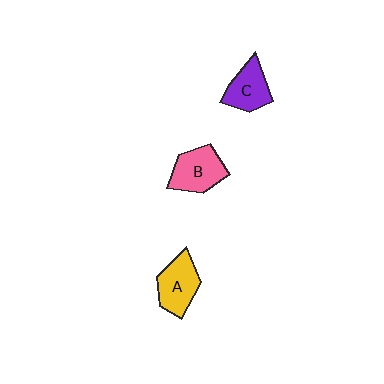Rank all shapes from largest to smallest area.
From largest to smallest: A (yellow), B (pink), C (purple).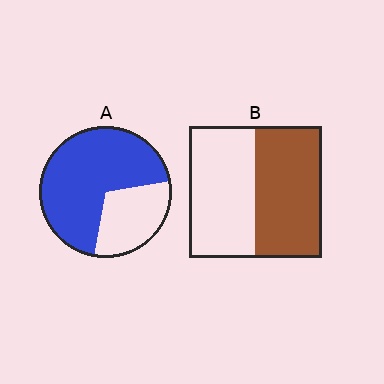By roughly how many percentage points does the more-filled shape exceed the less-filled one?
By roughly 20 percentage points (A over B).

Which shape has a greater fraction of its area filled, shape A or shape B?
Shape A.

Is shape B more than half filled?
Roughly half.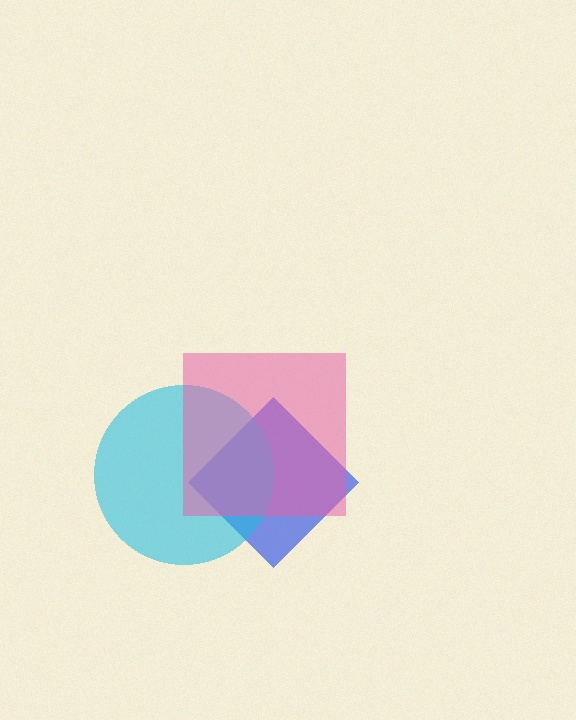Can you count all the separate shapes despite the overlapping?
Yes, there are 3 separate shapes.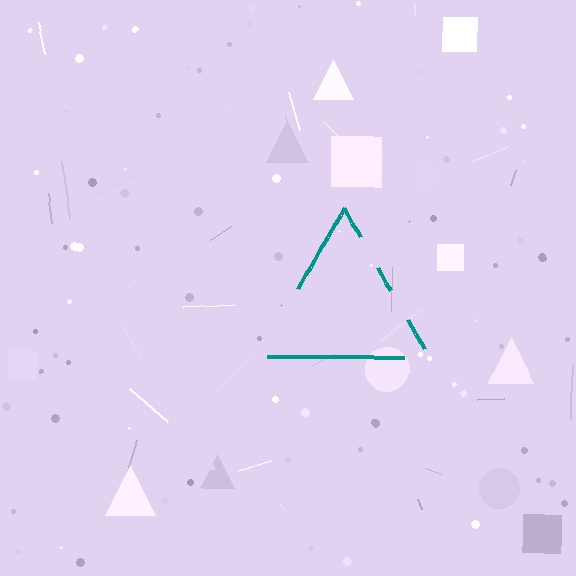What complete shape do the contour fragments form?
The contour fragments form a triangle.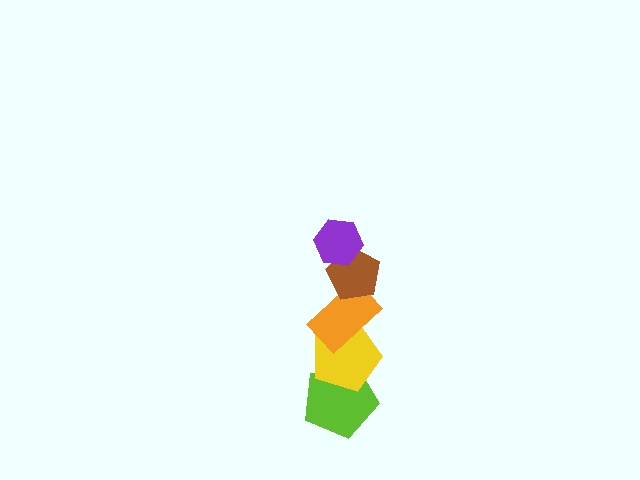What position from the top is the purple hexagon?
The purple hexagon is 1st from the top.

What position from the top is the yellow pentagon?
The yellow pentagon is 4th from the top.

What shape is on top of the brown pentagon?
The purple hexagon is on top of the brown pentagon.